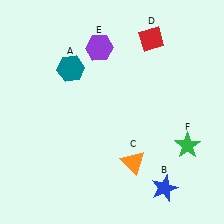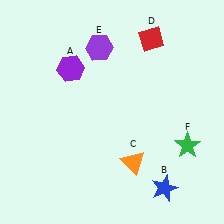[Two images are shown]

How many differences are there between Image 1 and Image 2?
There is 1 difference between the two images.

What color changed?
The hexagon (A) changed from teal in Image 1 to purple in Image 2.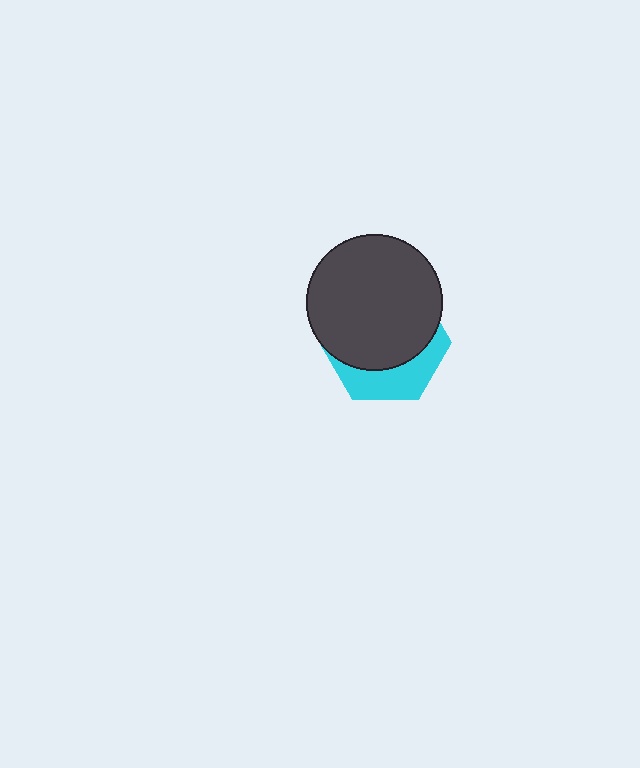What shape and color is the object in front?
The object in front is a dark gray circle.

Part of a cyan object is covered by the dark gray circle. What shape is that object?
It is a hexagon.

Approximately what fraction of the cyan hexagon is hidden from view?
Roughly 68% of the cyan hexagon is hidden behind the dark gray circle.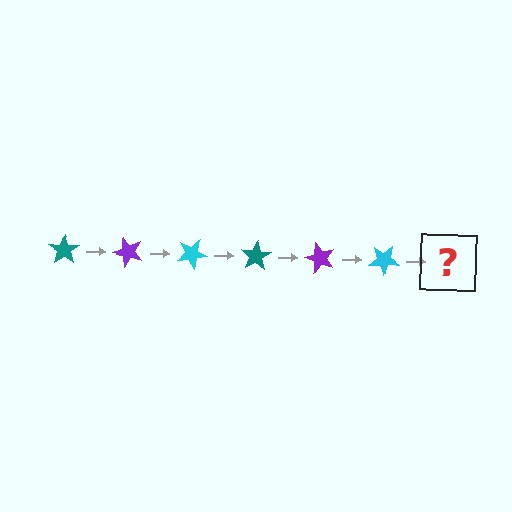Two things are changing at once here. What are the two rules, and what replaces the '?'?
The two rules are that it rotates 50 degrees each step and the color cycles through teal, purple, and cyan. The '?' should be a teal star, rotated 300 degrees from the start.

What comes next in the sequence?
The next element should be a teal star, rotated 300 degrees from the start.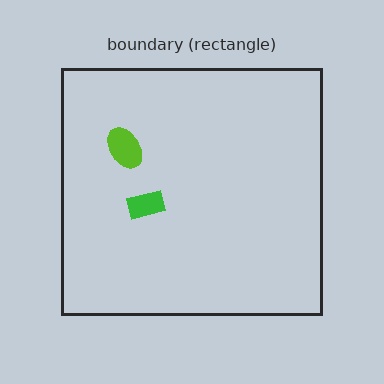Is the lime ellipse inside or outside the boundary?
Inside.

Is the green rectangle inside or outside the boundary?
Inside.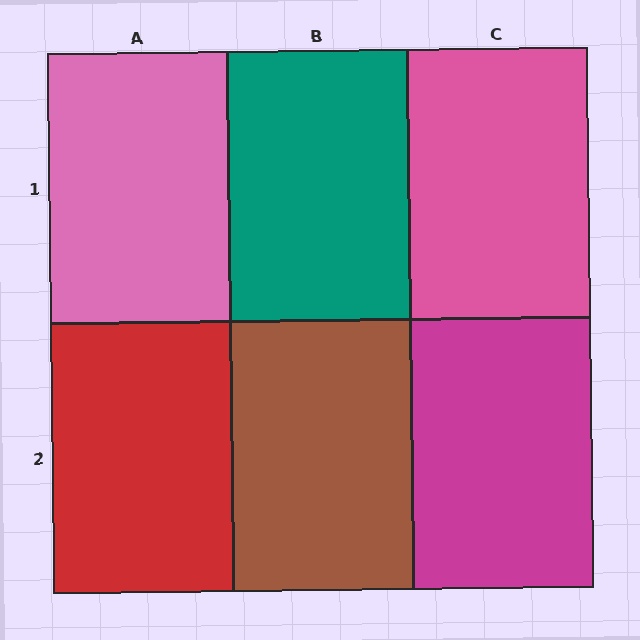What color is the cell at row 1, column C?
Pink.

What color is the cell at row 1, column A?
Pink.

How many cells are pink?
2 cells are pink.